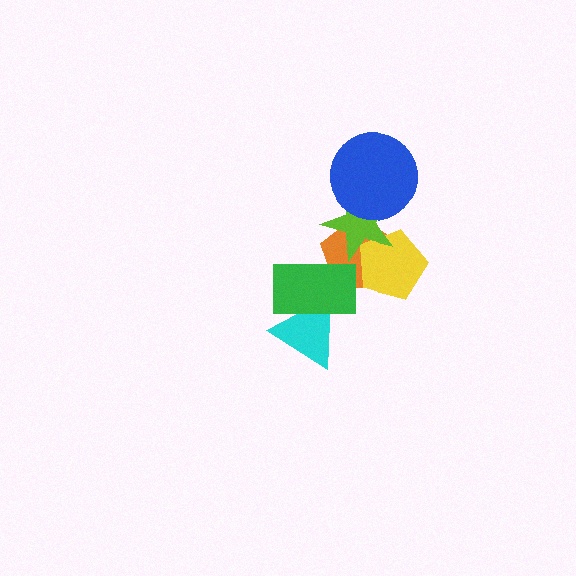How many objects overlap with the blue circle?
1 object overlaps with the blue circle.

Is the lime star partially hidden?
Yes, it is partially covered by another shape.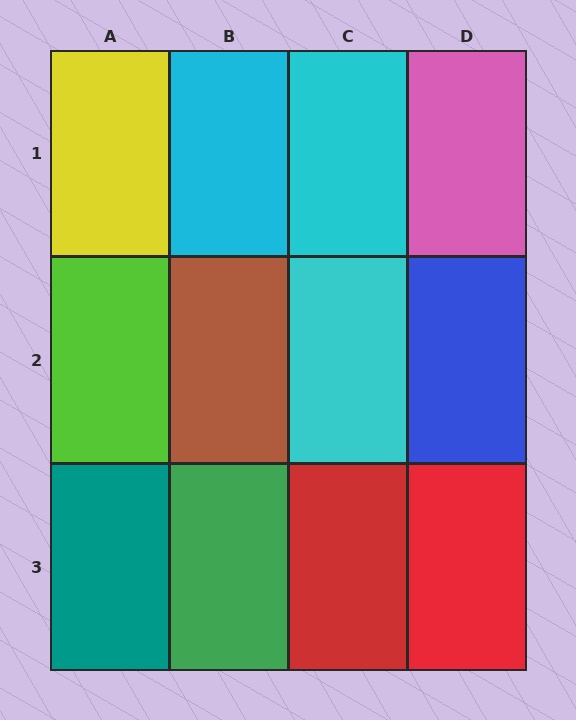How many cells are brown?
1 cell is brown.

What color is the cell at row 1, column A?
Yellow.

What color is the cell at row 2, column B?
Brown.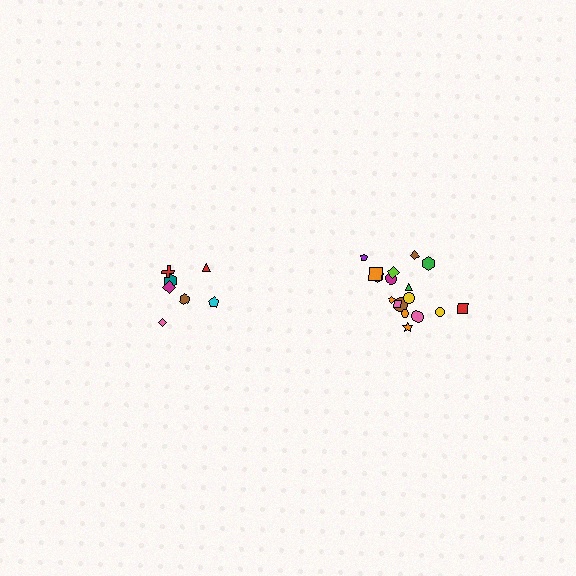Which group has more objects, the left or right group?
The right group.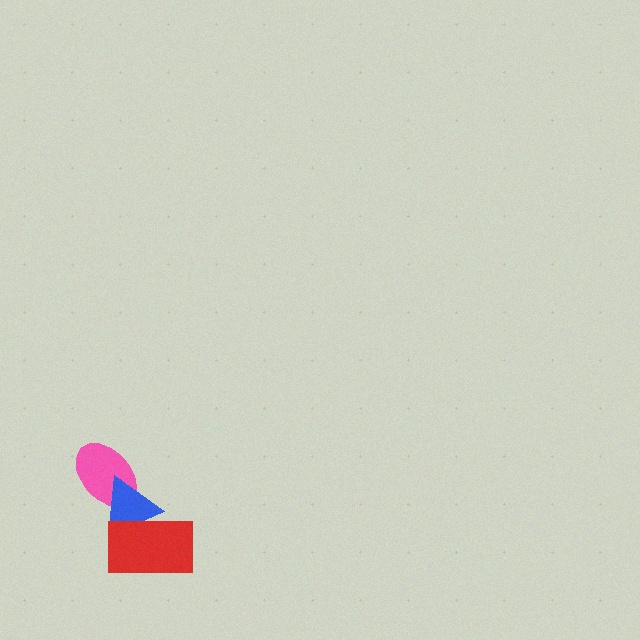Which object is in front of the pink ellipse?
The blue triangle is in front of the pink ellipse.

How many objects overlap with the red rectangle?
1 object overlaps with the red rectangle.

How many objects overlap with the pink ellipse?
1 object overlaps with the pink ellipse.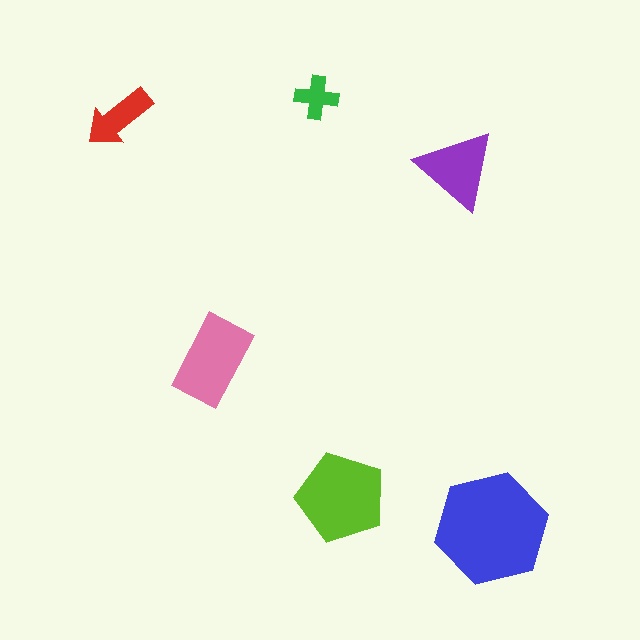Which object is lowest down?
The blue hexagon is bottommost.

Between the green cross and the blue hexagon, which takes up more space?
The blue hexagon.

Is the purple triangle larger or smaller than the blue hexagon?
Smaller.